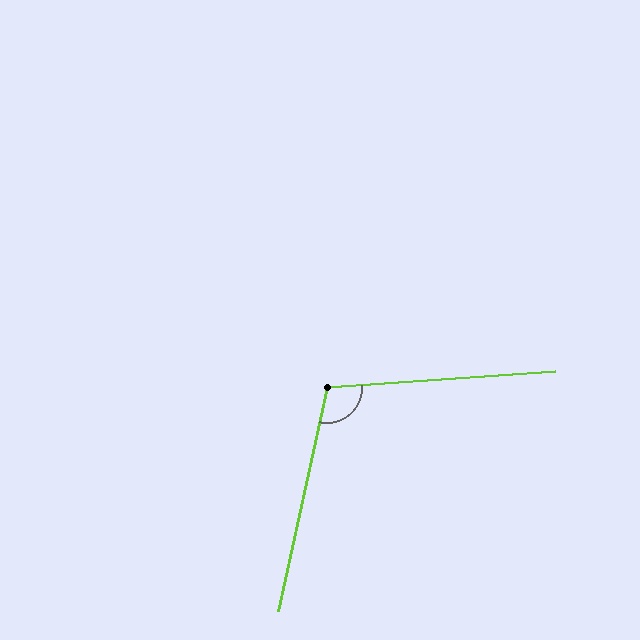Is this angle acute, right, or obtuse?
It is obtuse.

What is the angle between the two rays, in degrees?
Approximately 106 degrees.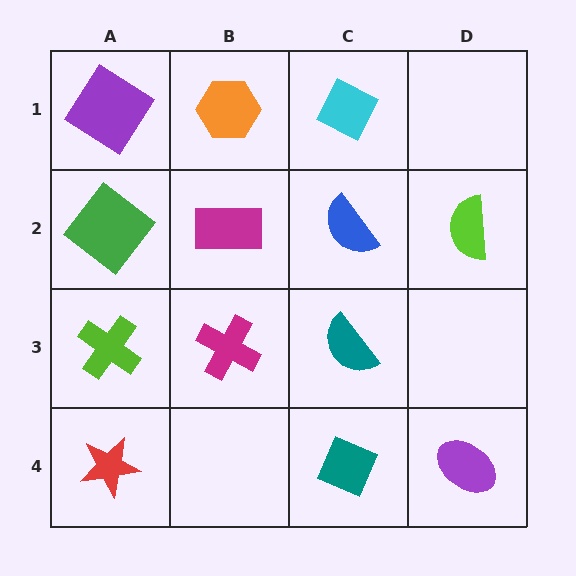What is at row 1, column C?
A cyan diamond.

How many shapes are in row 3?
3 shapes.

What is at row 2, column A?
A green diamond.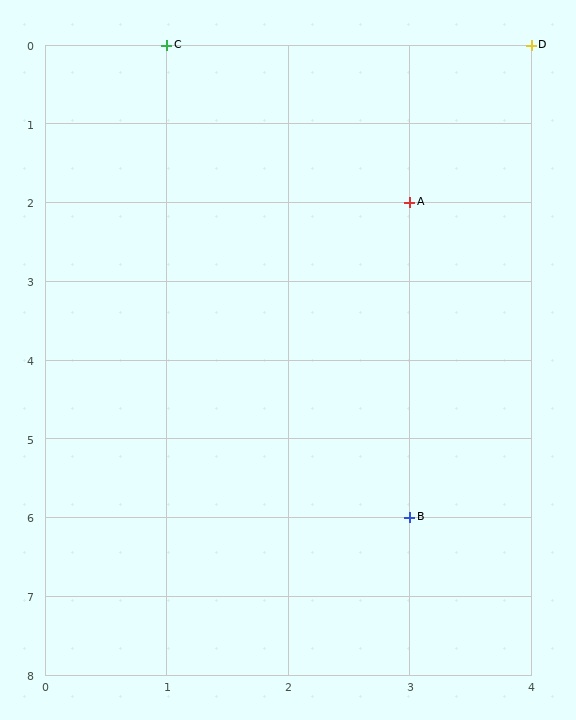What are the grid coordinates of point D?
Point D is at grid coordinates (4, 0).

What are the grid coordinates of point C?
Point C is at grid coordinates (1, 0).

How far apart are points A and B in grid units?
Points A and B are 4 rows apart.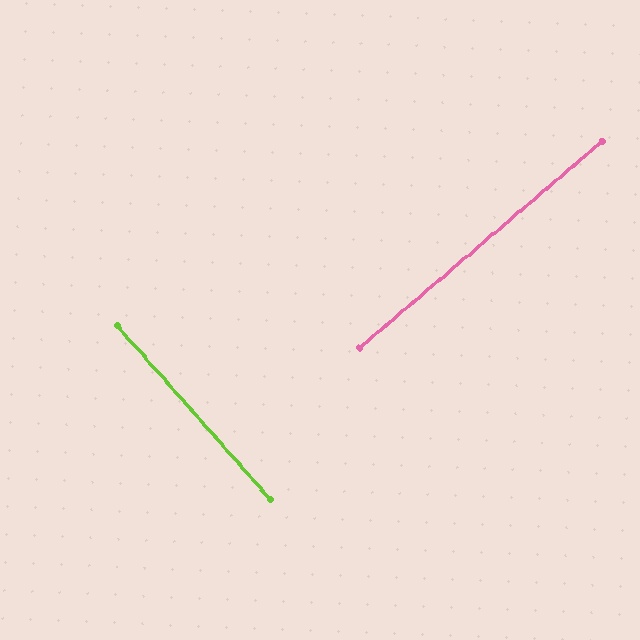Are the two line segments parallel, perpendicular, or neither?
Perpendicular — they meet at approximately 89°.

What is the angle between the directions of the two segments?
Approximately 89 degrees.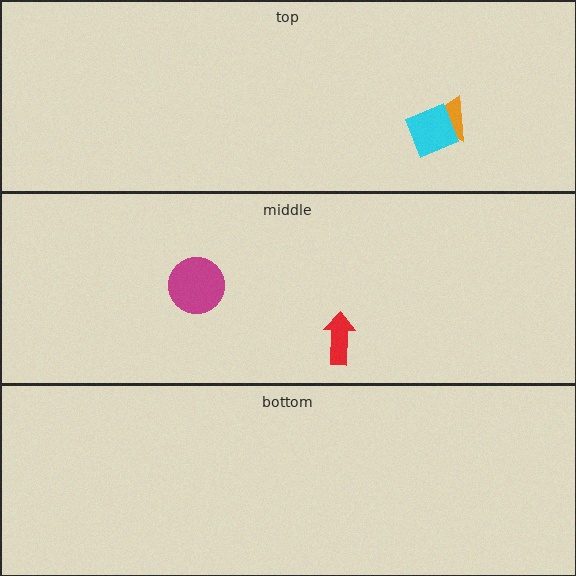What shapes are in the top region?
The orange triangle, the cyan diamond.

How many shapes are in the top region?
2.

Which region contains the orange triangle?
The top region.